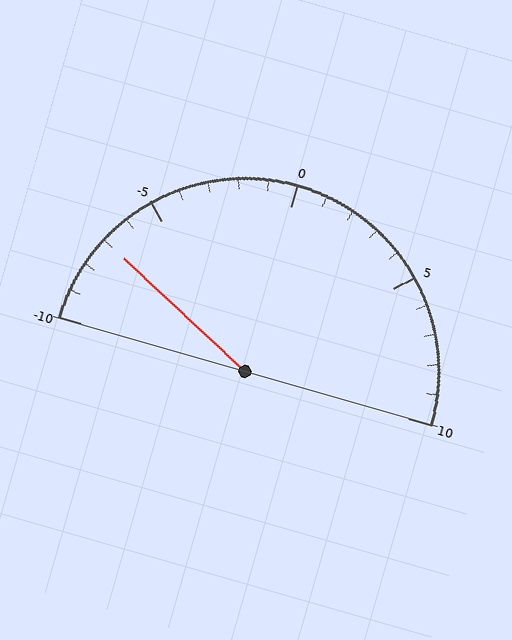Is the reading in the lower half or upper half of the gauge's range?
The reading is in the lower half of the range (-10 to 10).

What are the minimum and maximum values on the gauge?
The gauge ranges from -10 to 10.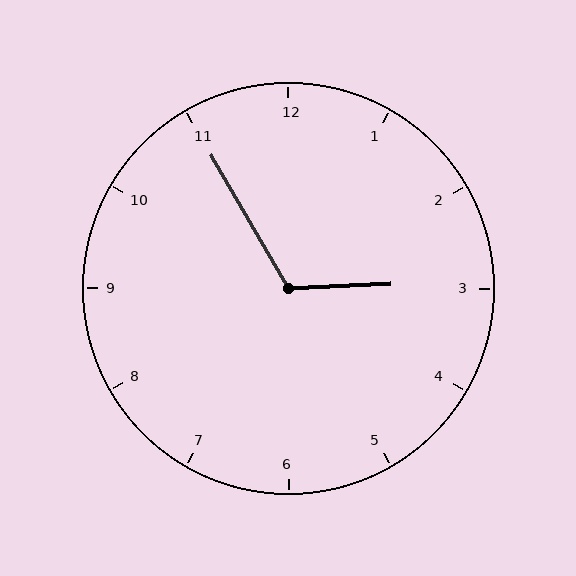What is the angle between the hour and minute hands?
Approximately 118 degrees.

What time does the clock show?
2:55.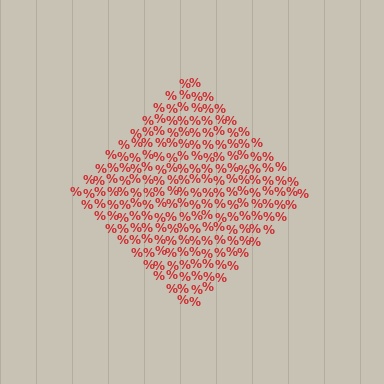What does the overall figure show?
The overall figure shows a diamond.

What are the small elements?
The small elements are percent signs.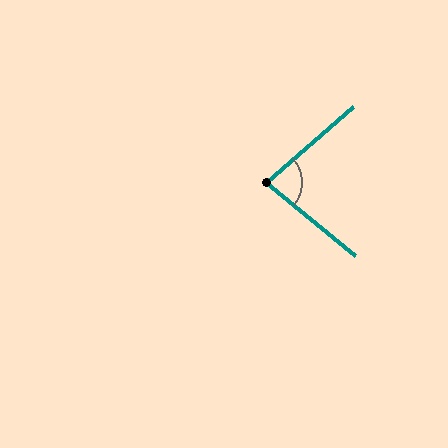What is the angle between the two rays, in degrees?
Approximately 81 degrees.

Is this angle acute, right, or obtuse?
It is acute.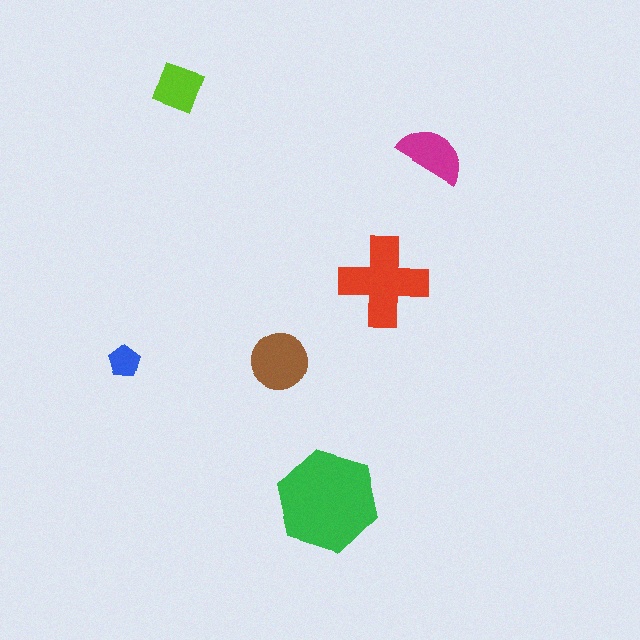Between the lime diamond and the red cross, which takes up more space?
The red cross.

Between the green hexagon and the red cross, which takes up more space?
The green hexagon.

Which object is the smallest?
The blue pentagon.